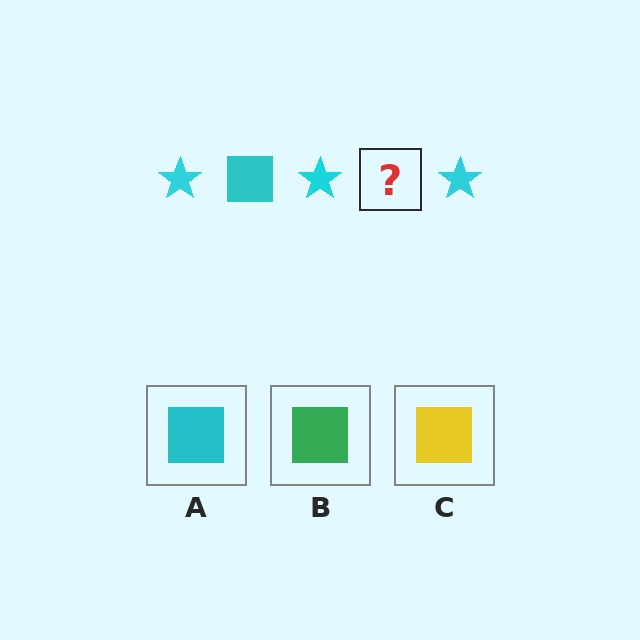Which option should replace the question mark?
Option A.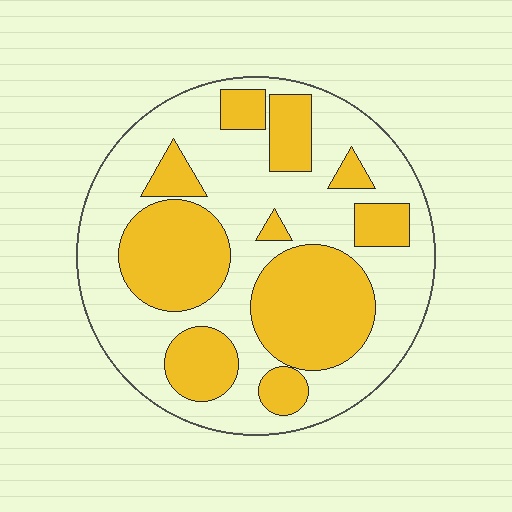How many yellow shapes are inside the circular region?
10.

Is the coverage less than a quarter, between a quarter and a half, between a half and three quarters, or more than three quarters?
Between a quarter and a half.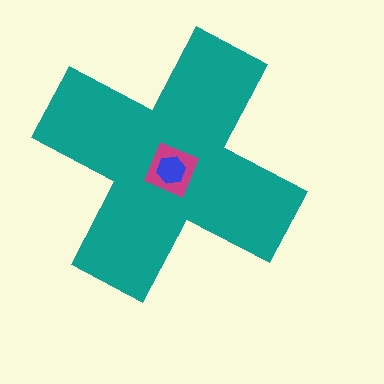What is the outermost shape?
The teal cross.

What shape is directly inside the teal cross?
The magenta square.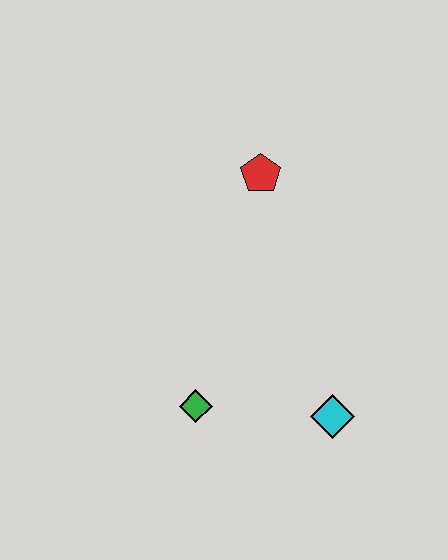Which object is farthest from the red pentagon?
The cyan diamond is farthest from the red pentagon.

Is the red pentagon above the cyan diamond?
Yes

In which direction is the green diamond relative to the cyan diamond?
The green diamond is to the left of the cyan diamond.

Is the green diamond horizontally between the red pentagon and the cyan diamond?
No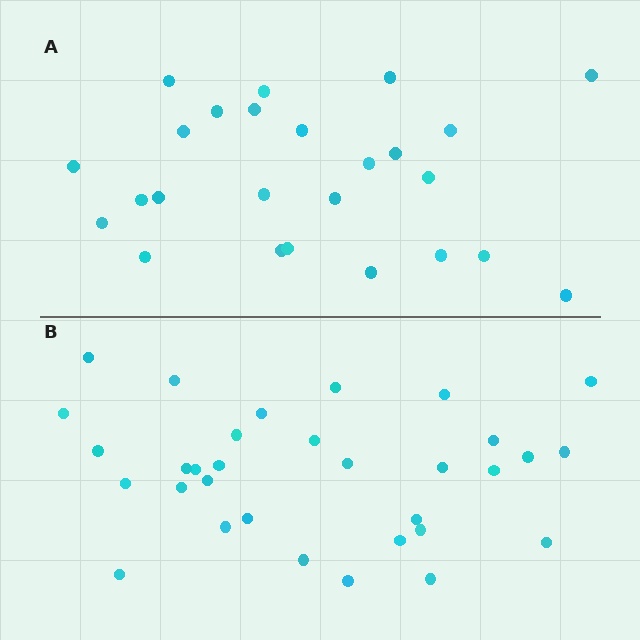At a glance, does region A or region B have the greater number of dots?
Region B (the bottom region) has more dots.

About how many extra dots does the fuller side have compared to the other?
Region B has roughly 8 or so more dots than region A.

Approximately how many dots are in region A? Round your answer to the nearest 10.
About 20 dots. (The exact count is 25, which rounds to 20.)